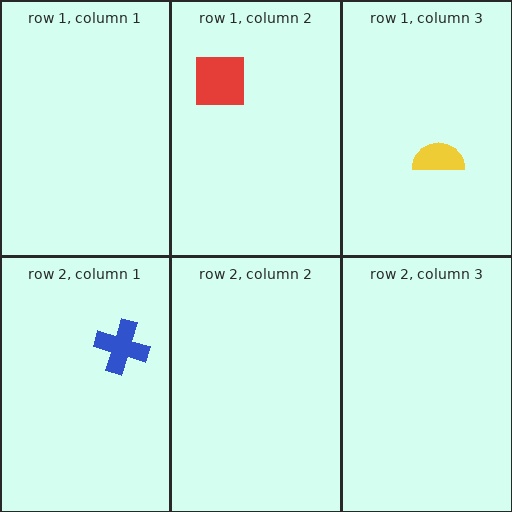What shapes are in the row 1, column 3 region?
The yellow semicircle.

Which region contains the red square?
The row 1, column 2 region.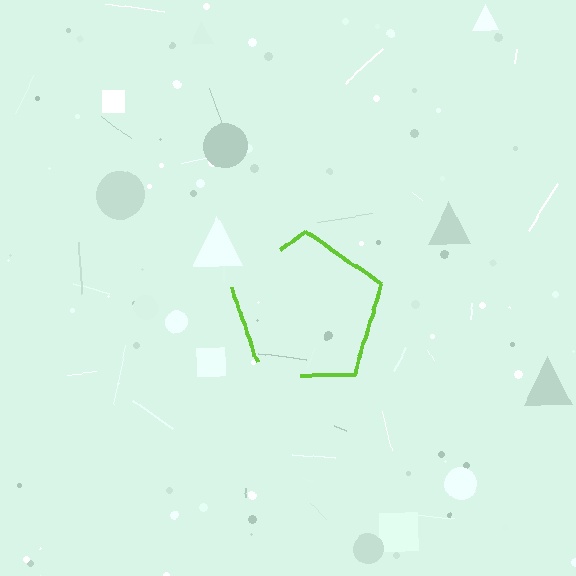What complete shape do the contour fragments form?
The contour fragments form a pentagon.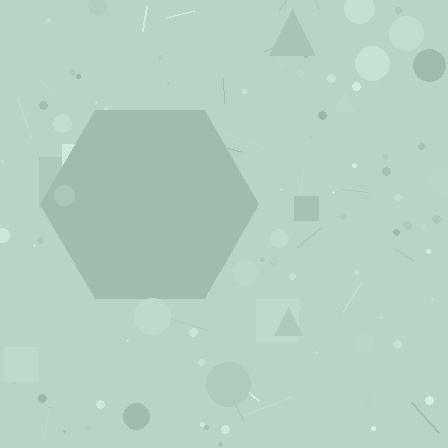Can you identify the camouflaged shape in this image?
The camouflaged shape is a hexagon.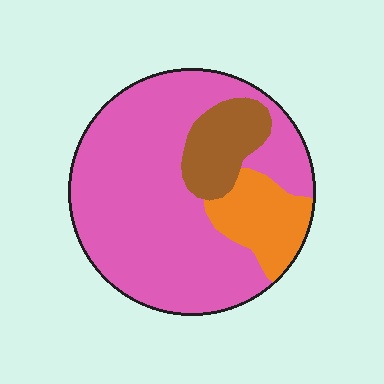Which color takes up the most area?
Pink, at roughly 75%.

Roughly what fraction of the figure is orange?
Orange covers about 15% of the figure.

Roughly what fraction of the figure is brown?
Brown covers around 15% of the figure.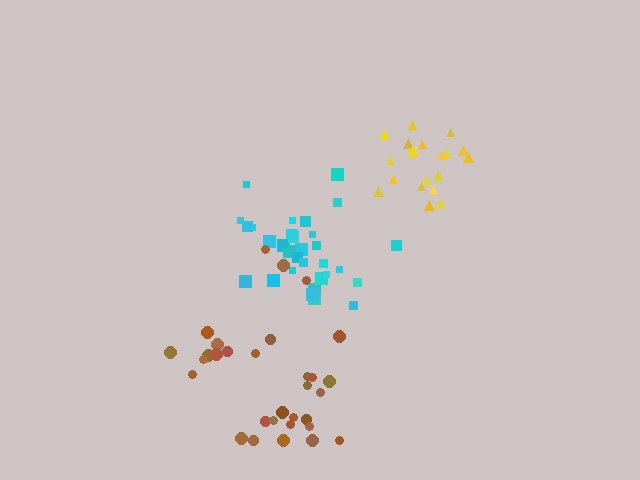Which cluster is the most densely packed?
Cyan.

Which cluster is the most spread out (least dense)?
Brown.